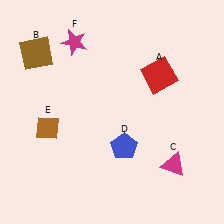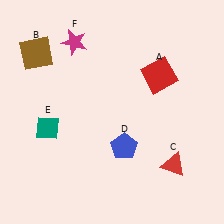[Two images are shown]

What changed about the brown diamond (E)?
In Image 1, E is brown. In Image 2, it changed to teal.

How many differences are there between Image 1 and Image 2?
There are 2 differences between the two images.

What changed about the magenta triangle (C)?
In Image 1, C is magenta. In Image 2, it changed to red.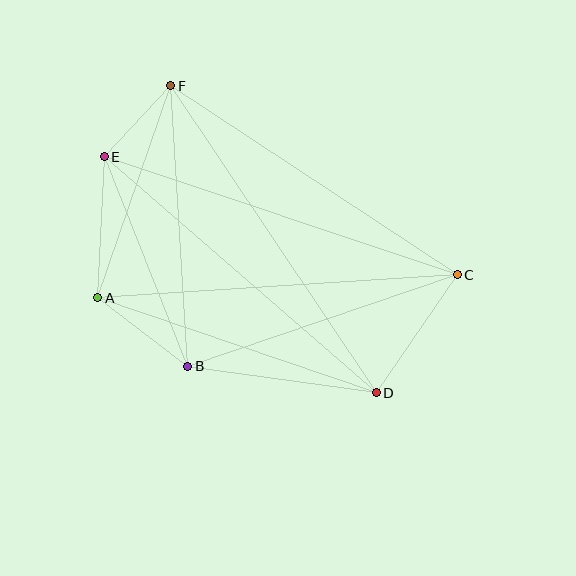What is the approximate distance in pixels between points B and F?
The distance between B and F is approximately 281 pixels.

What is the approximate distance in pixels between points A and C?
The distance between A and C is approximately 360 pixels.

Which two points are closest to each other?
Points E and F are closest to each other.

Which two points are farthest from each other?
Points C and E are farthest from each other.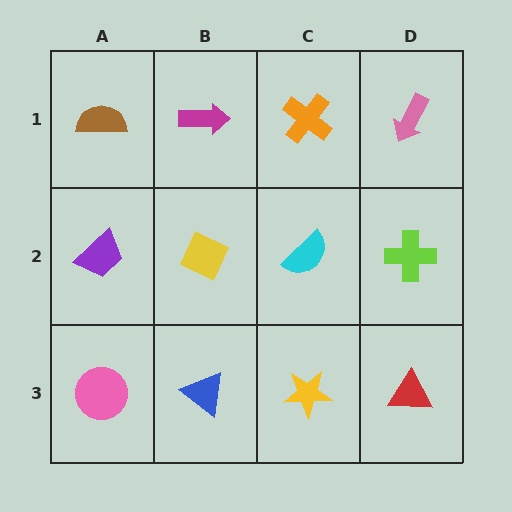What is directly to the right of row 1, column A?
A magenta arrow.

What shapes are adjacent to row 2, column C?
An orange cross (row 1, column C), a yellow star (row 3, column C), a yellow diamond (row 2, column B), a lime cross (row 2, column D).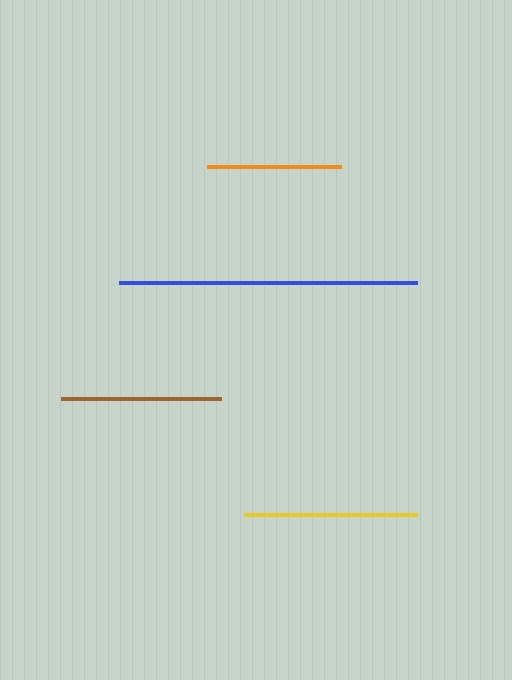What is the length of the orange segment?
The orange segment is approximately 134 pixels long.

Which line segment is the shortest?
The orange line is the shortest at approximately 134 pixels.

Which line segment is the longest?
The blue line is the longest at approximately 298 pixels.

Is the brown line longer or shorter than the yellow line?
The yellow line is longer than the brown line.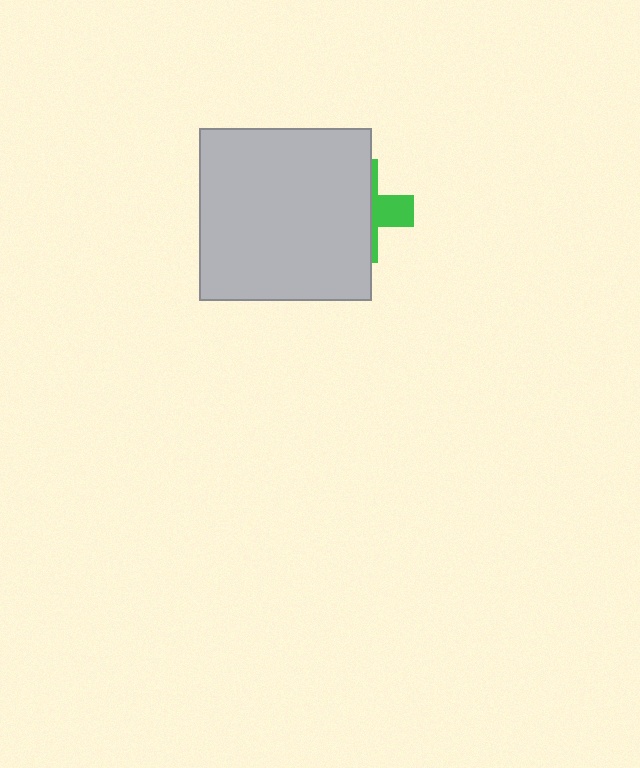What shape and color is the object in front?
The object in front is a light gray square.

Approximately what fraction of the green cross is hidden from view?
Roughly 67% of the green cross is hidden behind the light gray square.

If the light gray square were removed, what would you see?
You would see the complete green cross.